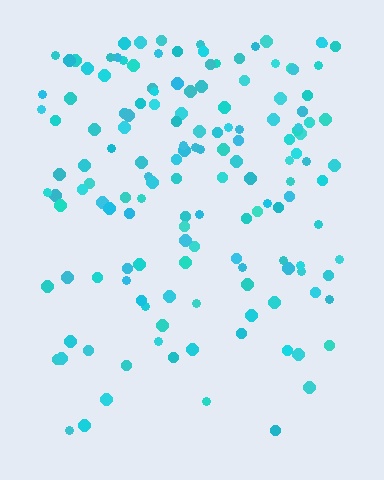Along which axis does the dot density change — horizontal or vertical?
Vertical.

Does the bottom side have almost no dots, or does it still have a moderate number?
Still a moderate number, just noticeably fewer than the top.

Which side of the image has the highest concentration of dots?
The top.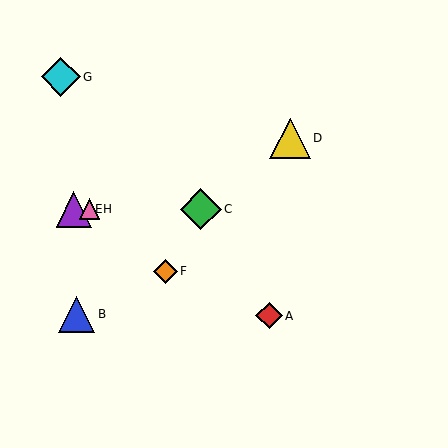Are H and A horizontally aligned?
No, H is at y≈209 and A is at y≈316.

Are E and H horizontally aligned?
Yes, both are at y≈209.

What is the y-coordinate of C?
Object C is at y≈209.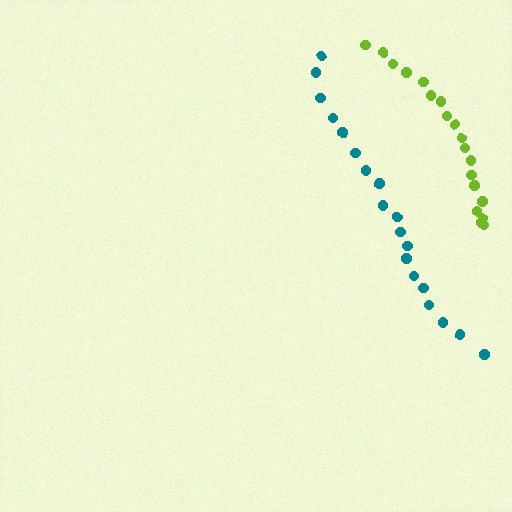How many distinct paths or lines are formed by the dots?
There are 2 distinct paths.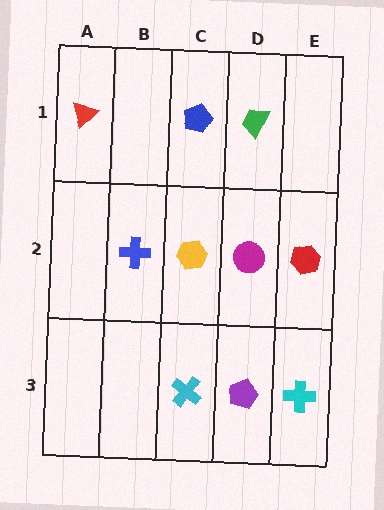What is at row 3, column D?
A purple pentagon.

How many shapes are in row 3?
3 shapes.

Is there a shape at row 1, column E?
No, that cell is empty.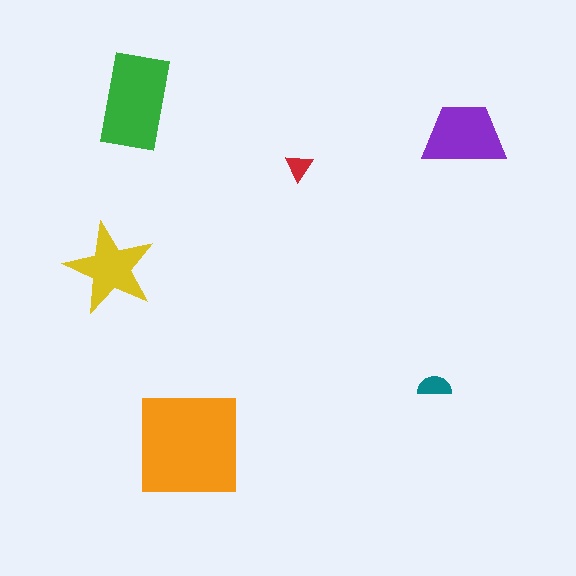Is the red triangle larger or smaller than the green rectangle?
Smaller.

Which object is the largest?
The orange square.